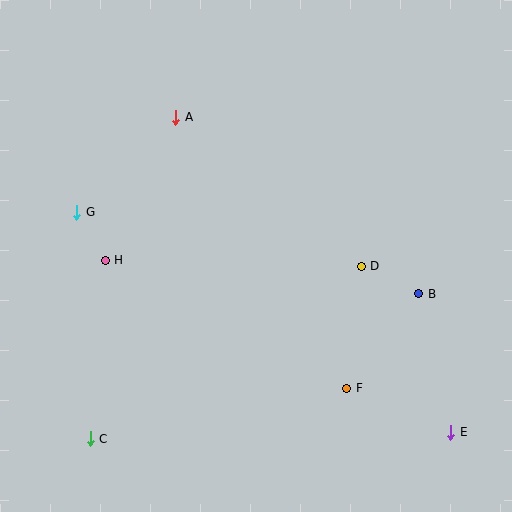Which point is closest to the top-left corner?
Point A is closest to the top-left corner.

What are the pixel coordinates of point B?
Point B is at (419, 294).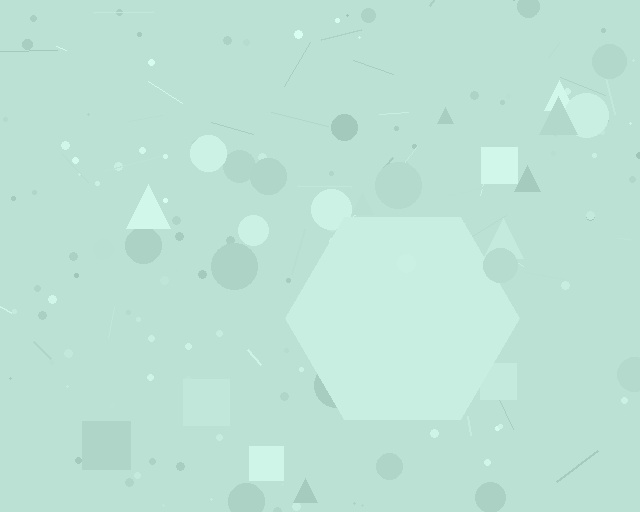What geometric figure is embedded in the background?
A hexagon is embedded in the background.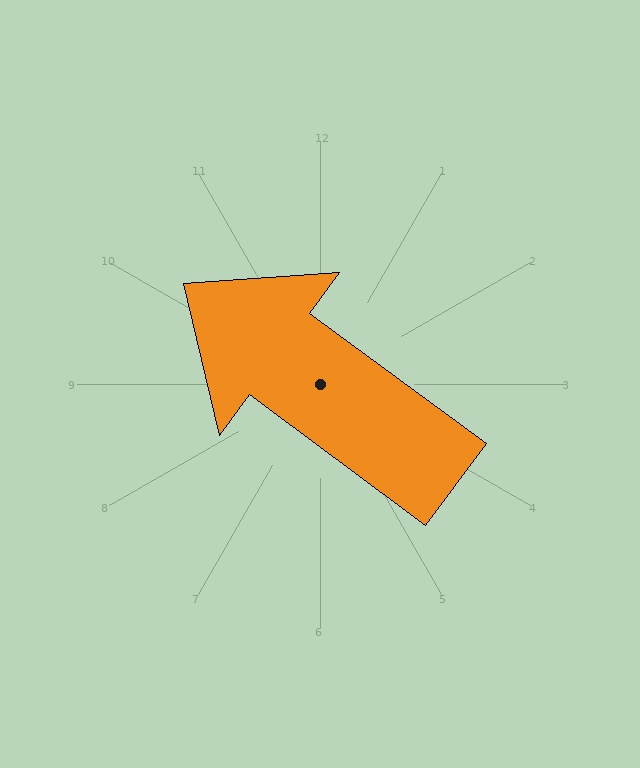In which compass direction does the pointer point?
Northwest.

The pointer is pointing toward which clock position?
Roughly 10 o'clock.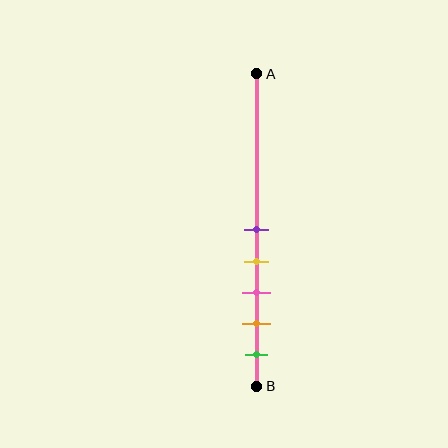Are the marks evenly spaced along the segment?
Yes, the marks are approximately evenly spaced.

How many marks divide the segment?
There are 5 marks dividing the segment.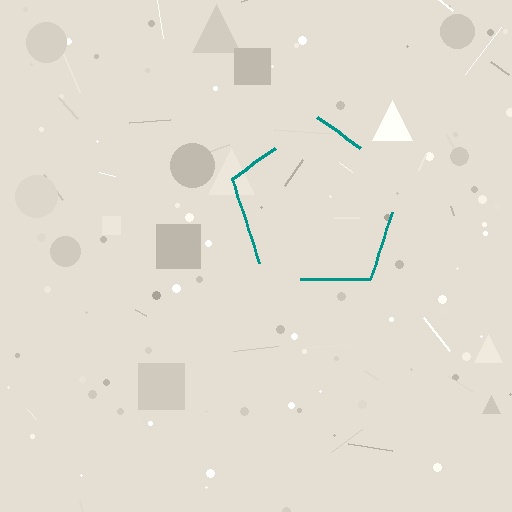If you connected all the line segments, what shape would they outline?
They would outline a pentagon.